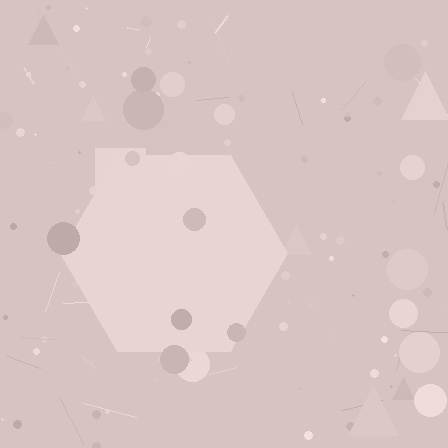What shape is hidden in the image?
A hexagon is hidden in the image.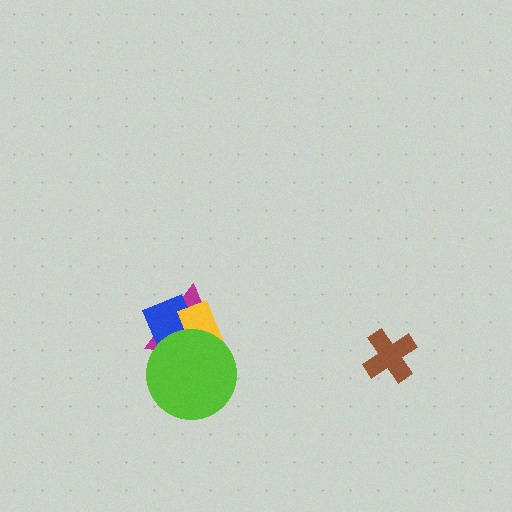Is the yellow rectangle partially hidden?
Yes, it is partially covered by another shape.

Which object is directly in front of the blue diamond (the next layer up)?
The yellow rectangle is directly in front of the blue diamond.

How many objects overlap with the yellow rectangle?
3 objects overlap with the yellow rectangle.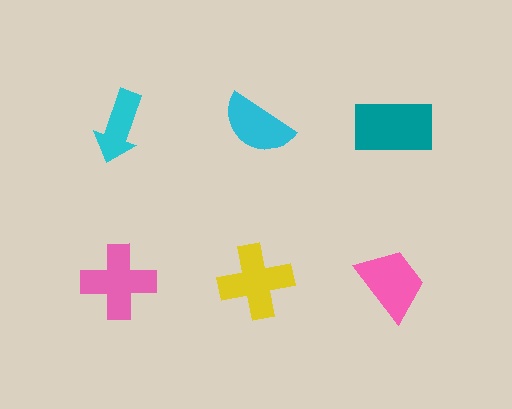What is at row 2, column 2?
A yellow cross.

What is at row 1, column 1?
A cyan arrow.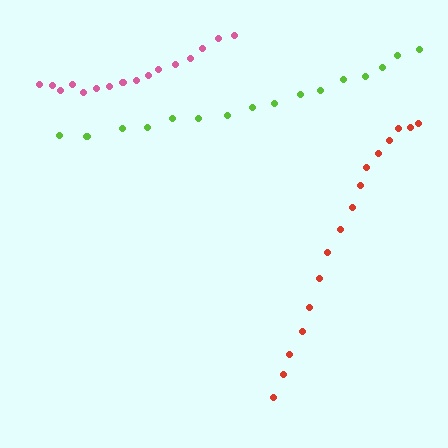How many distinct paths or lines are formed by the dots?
There are 3 distinct paths.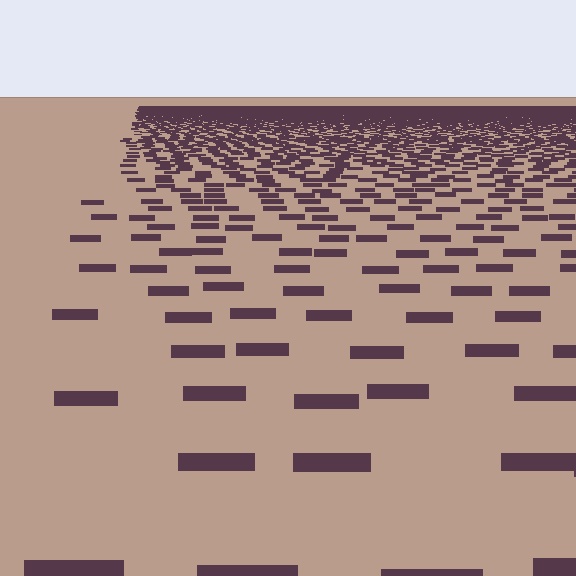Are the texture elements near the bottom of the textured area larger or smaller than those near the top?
Larger. Near the bottom, elements are closer to the viewer and appear at a bigger on-screen size.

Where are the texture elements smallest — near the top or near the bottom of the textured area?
Near the top.